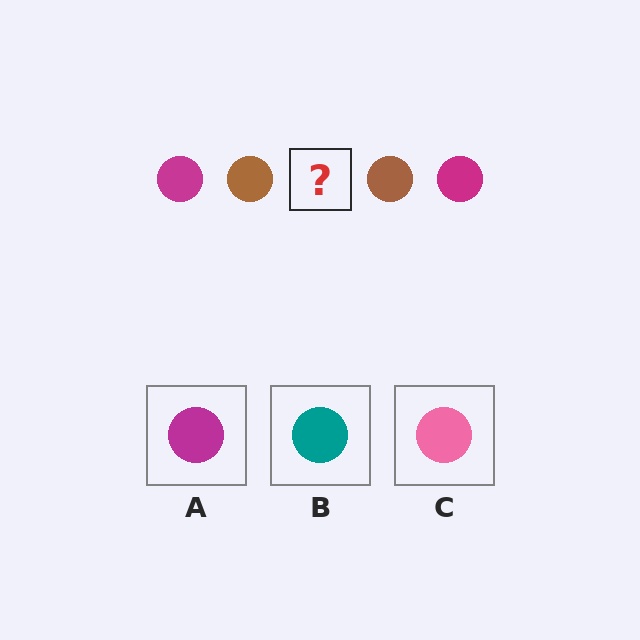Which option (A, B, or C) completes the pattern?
A.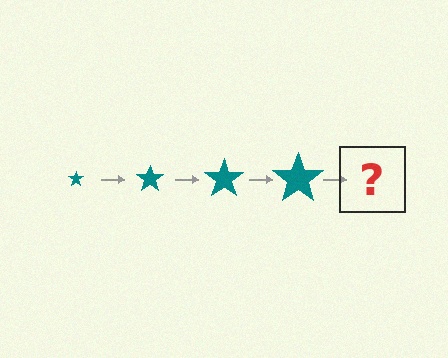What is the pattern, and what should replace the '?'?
The pattern is that the star gets progressively larger each step. The '?' should be a teal star, larger than the previous one.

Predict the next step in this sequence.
The next step is a teal star, larger than the previous one.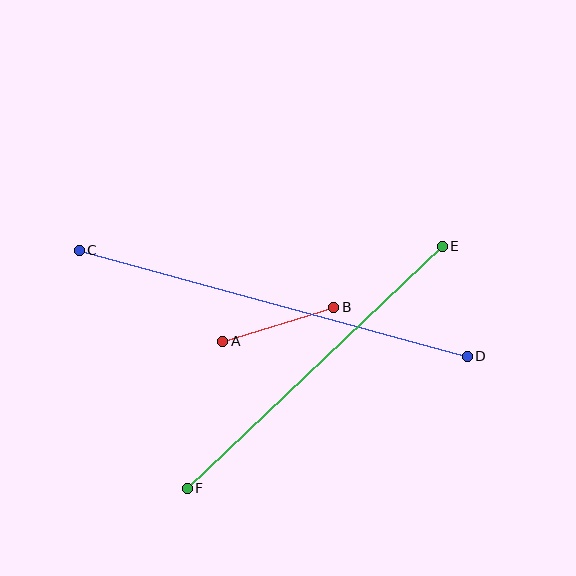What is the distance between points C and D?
The distance is approximately 402 pixels.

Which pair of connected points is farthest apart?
Points C and D are farthest apart.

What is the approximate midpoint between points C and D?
The midpoint is at approximately (273, 303) pixels.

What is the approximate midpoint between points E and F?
The midpoint is at approximately (315, 367) pixels.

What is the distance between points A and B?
The distance is approximately 116 pixels.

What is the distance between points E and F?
The distance is approximately 352 pixels.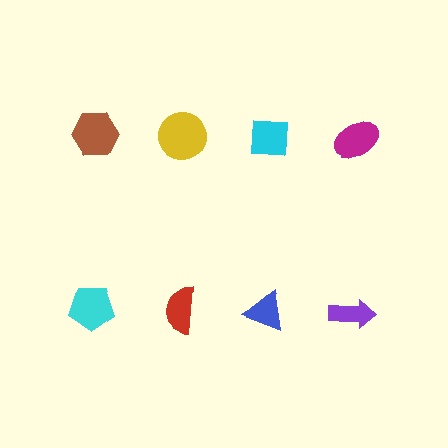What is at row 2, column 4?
A purple arrow.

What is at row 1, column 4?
A magenta ellipse.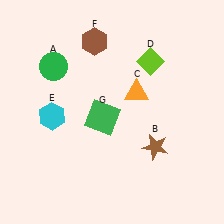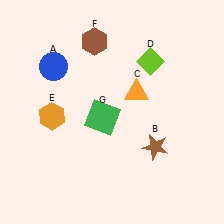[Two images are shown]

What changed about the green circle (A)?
In Image 1, A is green. In Image 2, it changed to blue.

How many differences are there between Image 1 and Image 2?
There are 2 differences between the two images.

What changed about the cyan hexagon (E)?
In Image 1, E is cyan. In Image 2, it changed to orange.